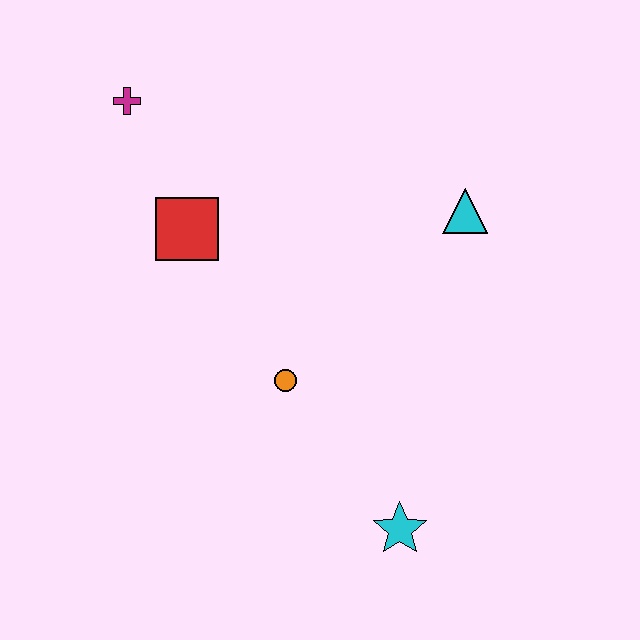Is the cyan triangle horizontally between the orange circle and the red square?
No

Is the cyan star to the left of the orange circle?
No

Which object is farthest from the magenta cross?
The cyan star is farthest from the magenta cross.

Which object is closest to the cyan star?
The orange circle is closest to the cyan star.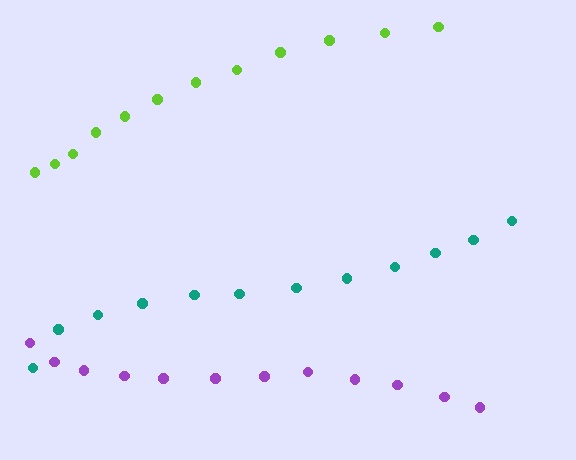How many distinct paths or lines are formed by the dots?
There are 3 distinct paths.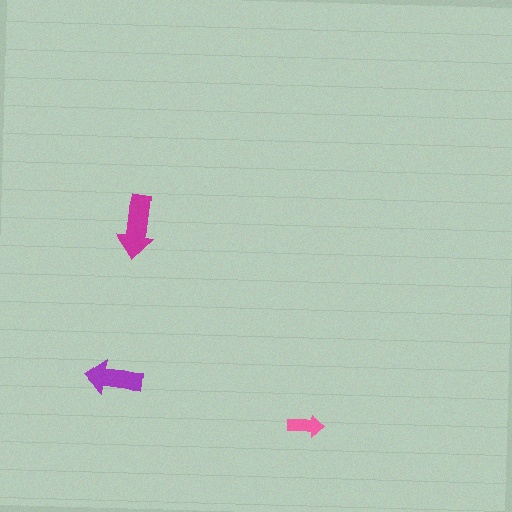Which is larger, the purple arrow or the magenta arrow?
The magenta one.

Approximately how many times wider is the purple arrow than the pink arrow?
About 1.5 times wider.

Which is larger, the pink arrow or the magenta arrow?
The magenta one.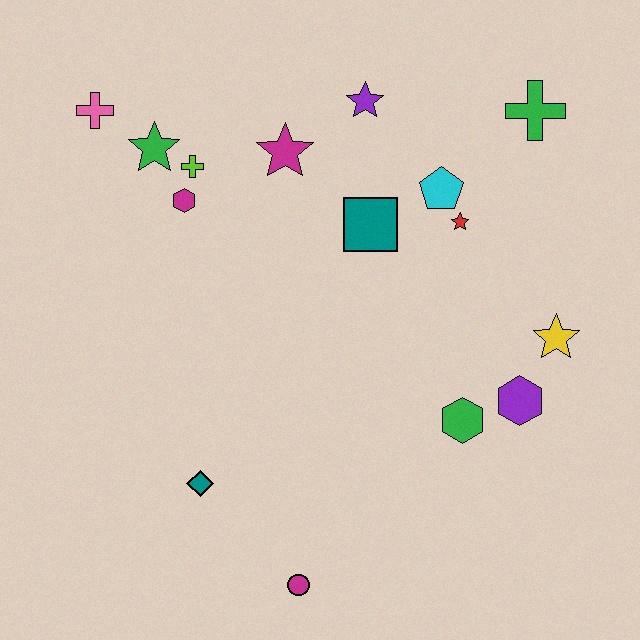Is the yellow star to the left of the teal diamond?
No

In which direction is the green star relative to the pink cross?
The green star is to the right of the pink cross.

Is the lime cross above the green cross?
No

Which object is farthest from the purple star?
The magenta circle is farthest from the purple star.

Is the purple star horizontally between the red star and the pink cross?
Yes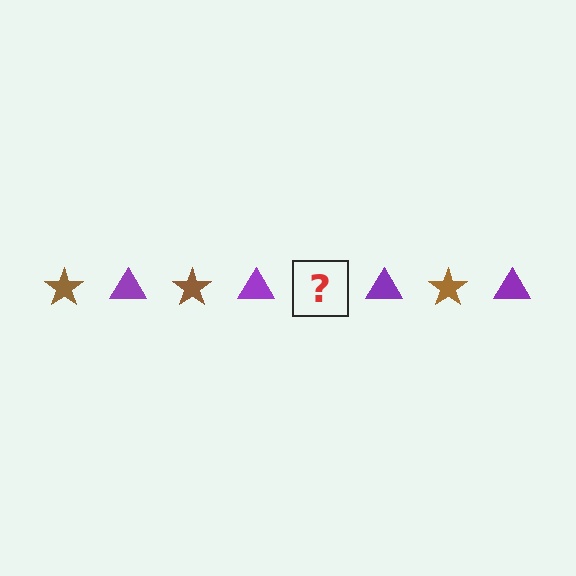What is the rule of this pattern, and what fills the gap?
The rule is that the pattern alternates between brown star and purple triangle. The gap should be filled with a brown star.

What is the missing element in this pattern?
The missing element is a brown star.